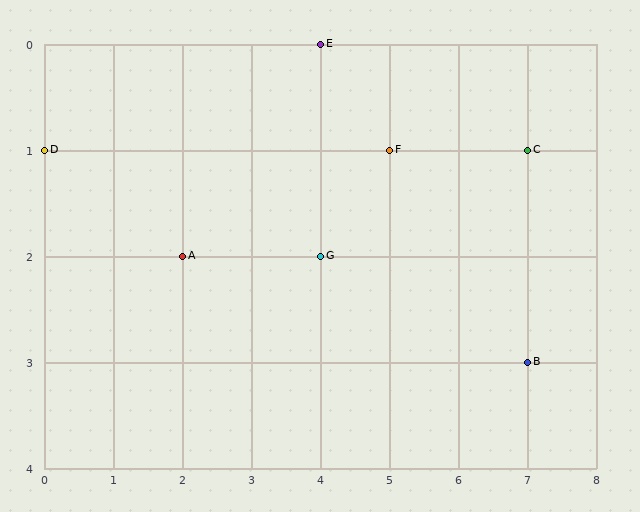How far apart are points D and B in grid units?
Points D and B are 7 columns and 2 rows apart (about 7.3 grid units diagonally).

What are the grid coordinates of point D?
Point D is at grid coordinates (0, 1).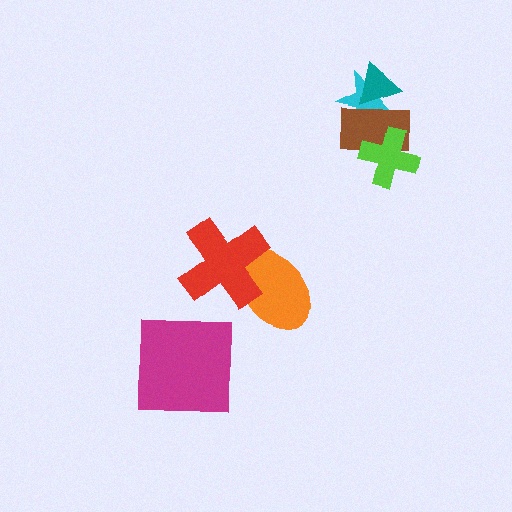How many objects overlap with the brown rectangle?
3 objects overlap with the brown rectangle.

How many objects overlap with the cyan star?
2 objects overlap with the cyan star.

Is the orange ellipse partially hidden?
Yes, it is partially covered by another shape.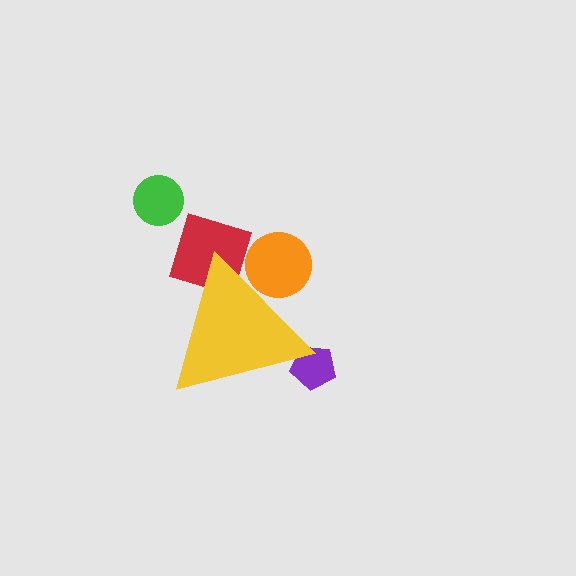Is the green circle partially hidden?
No, the green circle is fully visible.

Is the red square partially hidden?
Yes, the red square is partially hidden behind the yellow triangle.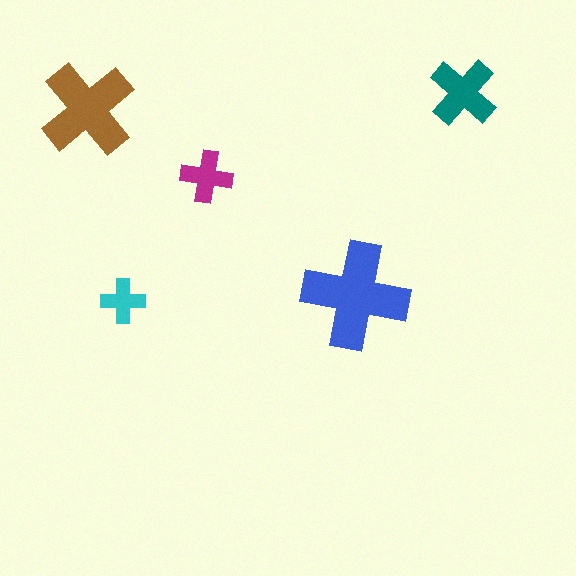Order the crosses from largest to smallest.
the blue one, the brown one, the teal one, the magenta one, the cyan one.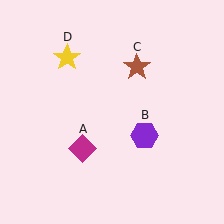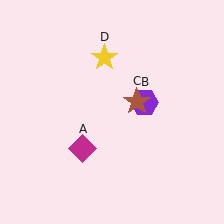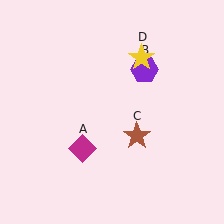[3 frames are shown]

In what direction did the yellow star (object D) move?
The yellow star (object D) moved right.